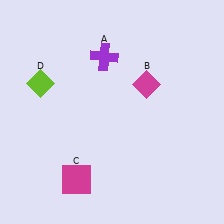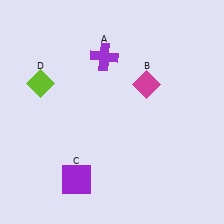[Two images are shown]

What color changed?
The square (C) changed from magenta in Image 1 to purple in Image 2.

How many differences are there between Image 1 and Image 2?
There is 1 difference between the two images.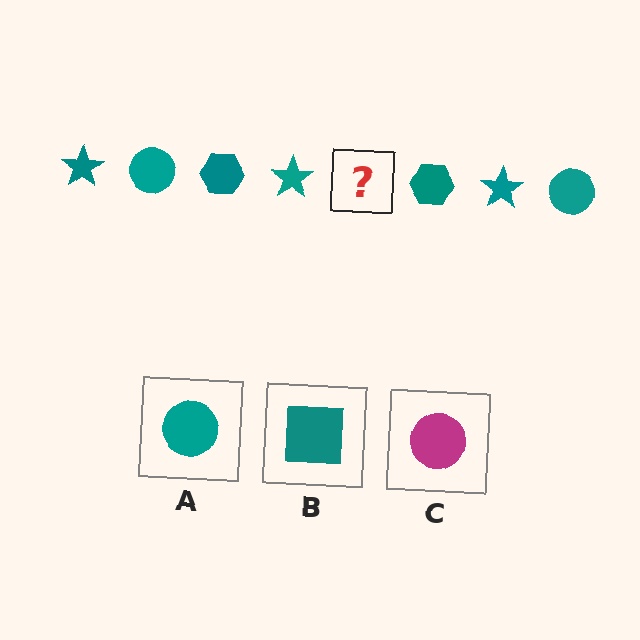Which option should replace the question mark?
Option A.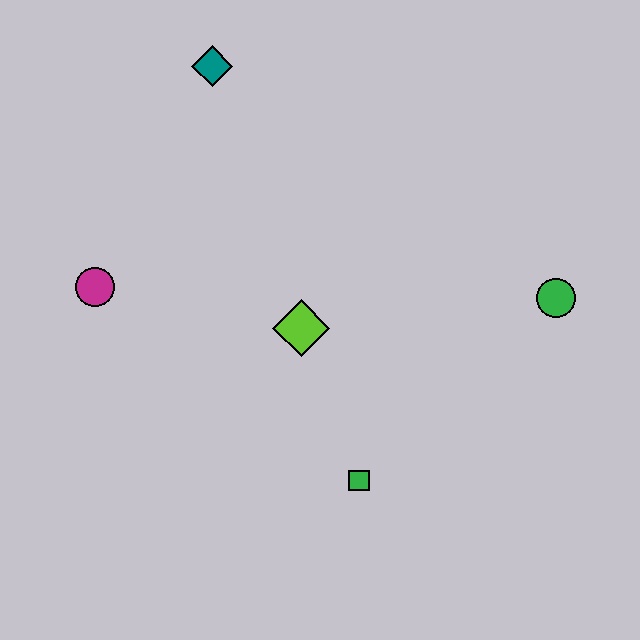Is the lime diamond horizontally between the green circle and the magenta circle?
Yes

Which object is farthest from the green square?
The teal diamond is farthest from the green square.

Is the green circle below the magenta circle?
Yes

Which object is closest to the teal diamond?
The magenta circle is closest to the teal diamond.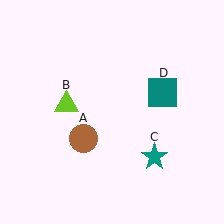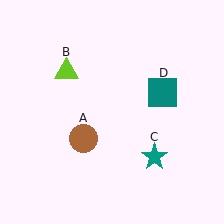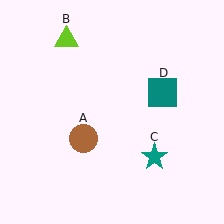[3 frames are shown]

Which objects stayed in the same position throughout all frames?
Brown circle (object A) and teal star (object C) and teal square (object D) remained stationary.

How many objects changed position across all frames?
1 object changed position: lime triangle (object B).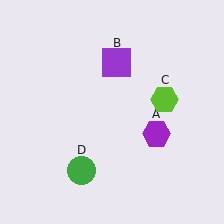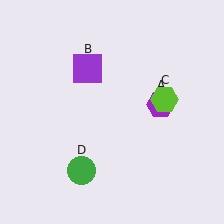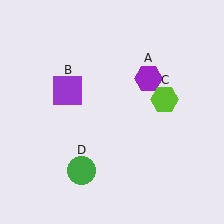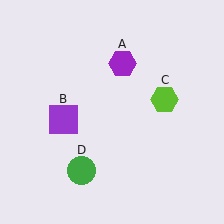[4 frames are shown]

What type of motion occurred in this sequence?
The purple hexagon (object A), purple square (object B) rotated counterclockwise around the center of the scene.